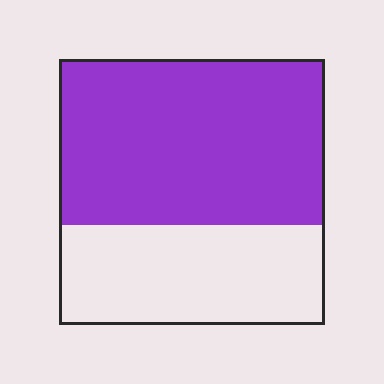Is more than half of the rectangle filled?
Yes.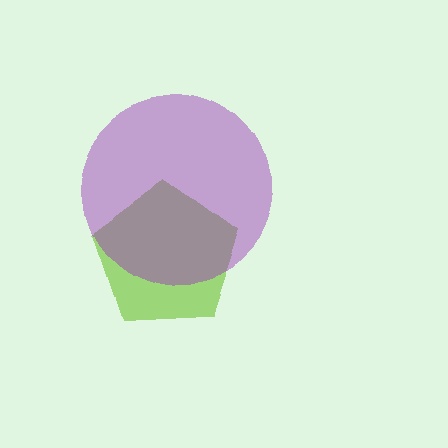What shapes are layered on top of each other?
The layered shapes are: a lime pentagon, a purple circle.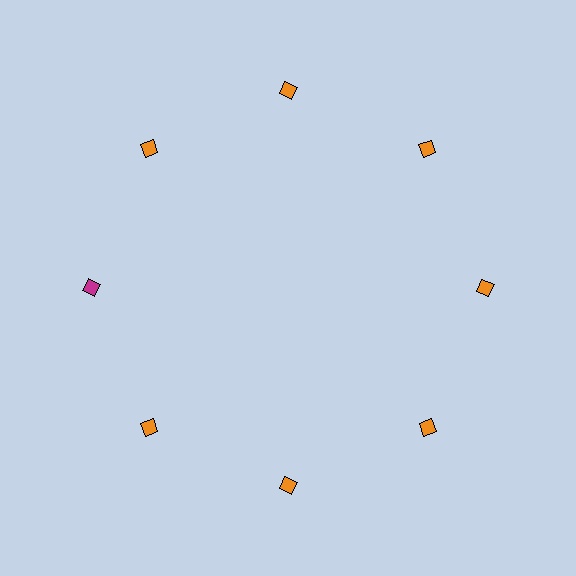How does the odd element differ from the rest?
It has a different color: magenta instead of orange.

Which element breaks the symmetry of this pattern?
The magenta diamond at roughly the 9 o'clock position breaks the symmetry. All other shapes are orange diamonds.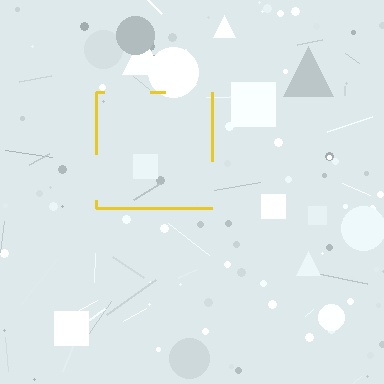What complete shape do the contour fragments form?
The contour fragments form a square.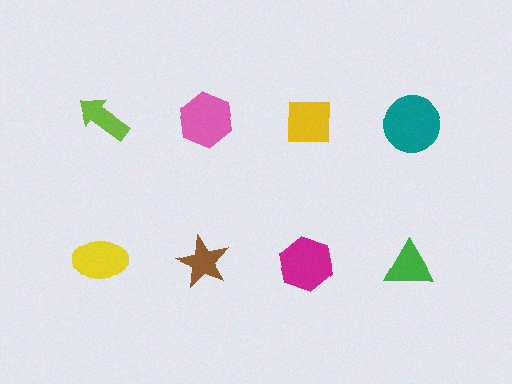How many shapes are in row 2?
4 shapes.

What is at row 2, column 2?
A brown star.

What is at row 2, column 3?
A magenta hexagon.